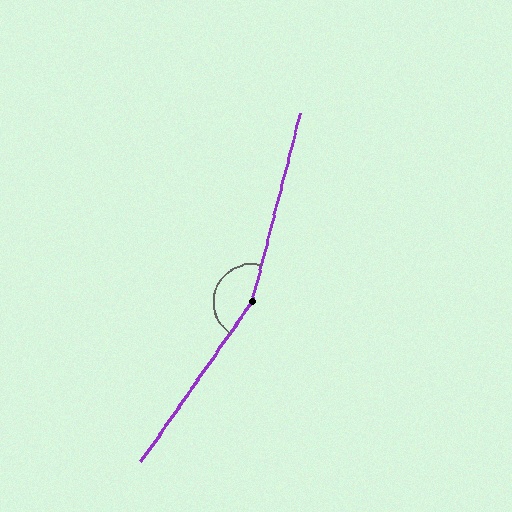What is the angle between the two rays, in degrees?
Approximately 160 degrees.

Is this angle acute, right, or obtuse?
It is obtuse.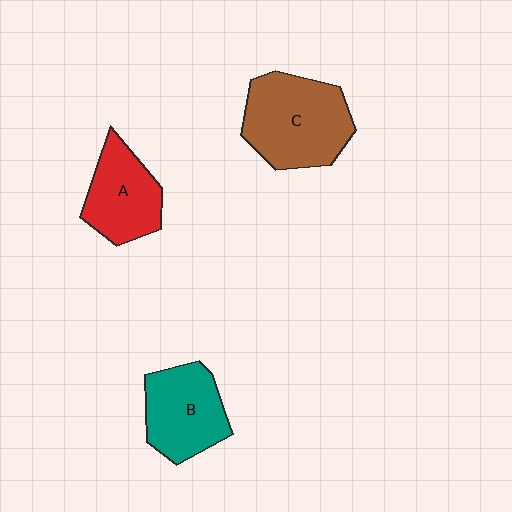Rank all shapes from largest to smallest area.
From largest to smallest: C (brown), B (teal), A (red).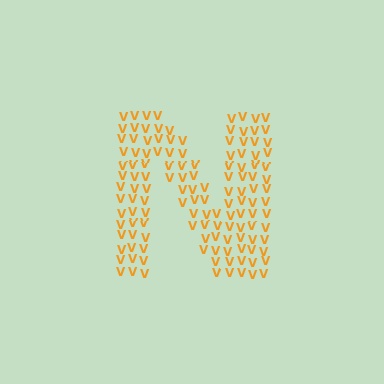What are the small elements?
The small elements are letter V's.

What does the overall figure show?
The overall figure shows the letter N.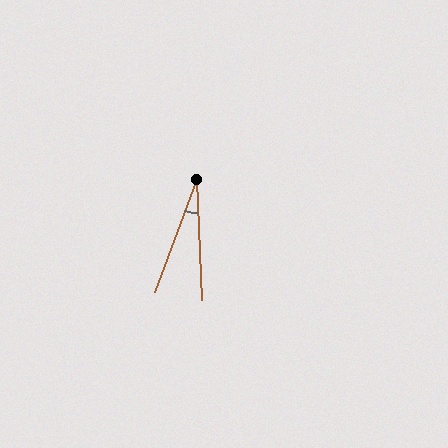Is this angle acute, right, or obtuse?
It is acute.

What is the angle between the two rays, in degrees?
Approximately 23 degrees.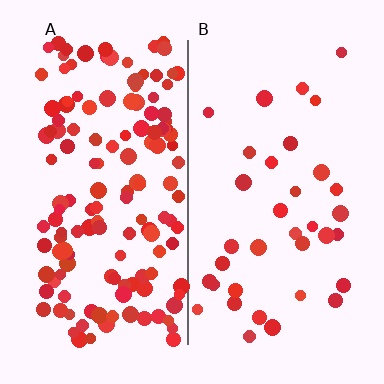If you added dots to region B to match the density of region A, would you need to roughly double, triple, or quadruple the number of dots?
Approximately quadruple.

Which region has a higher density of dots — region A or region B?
A (the left).